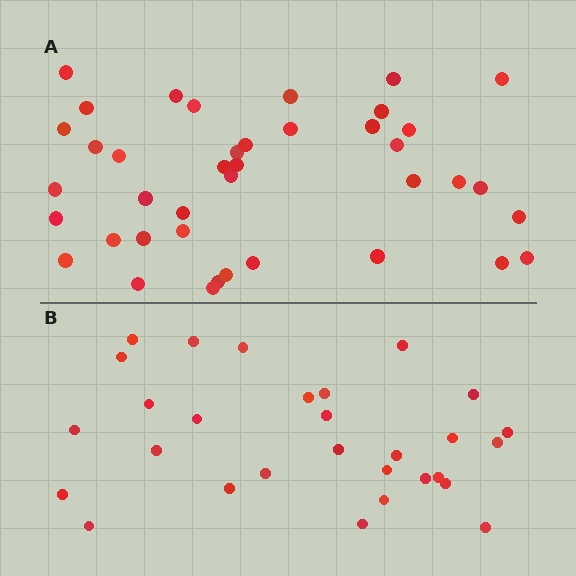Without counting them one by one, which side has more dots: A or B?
Region A (the top region) has more dots.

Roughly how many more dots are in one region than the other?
Region A has roughly 12 or so more dots than region B.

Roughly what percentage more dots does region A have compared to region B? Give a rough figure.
About 40% more.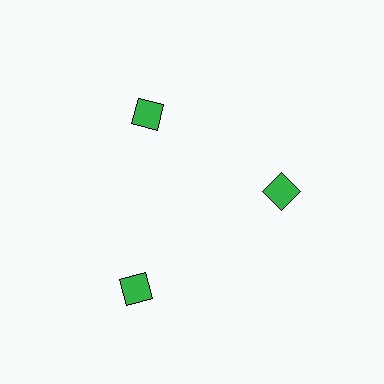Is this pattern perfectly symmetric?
No. The 3 green diamonds are arranged in a ring, but one element near the 7 o'clock position is pushed outward from the center, breaking the 3-fold rotational symmetry.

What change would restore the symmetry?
The symmetry would be restored by moving it inward, back onto the ring so that all 3 diamonds sit at equal angles and equal distance from the center.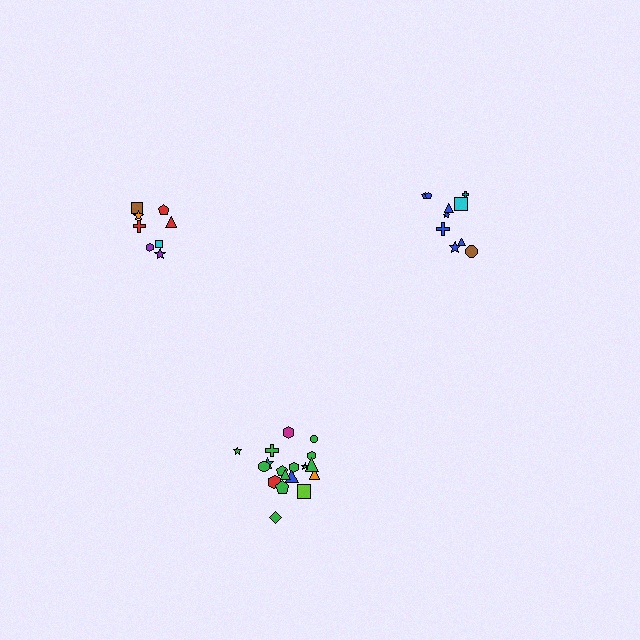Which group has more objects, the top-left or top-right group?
The top-right group.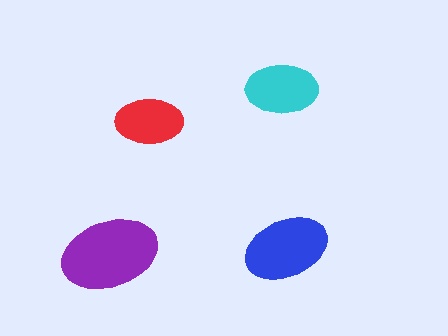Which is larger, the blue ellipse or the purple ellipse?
The purple one.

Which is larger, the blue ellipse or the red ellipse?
The blue one.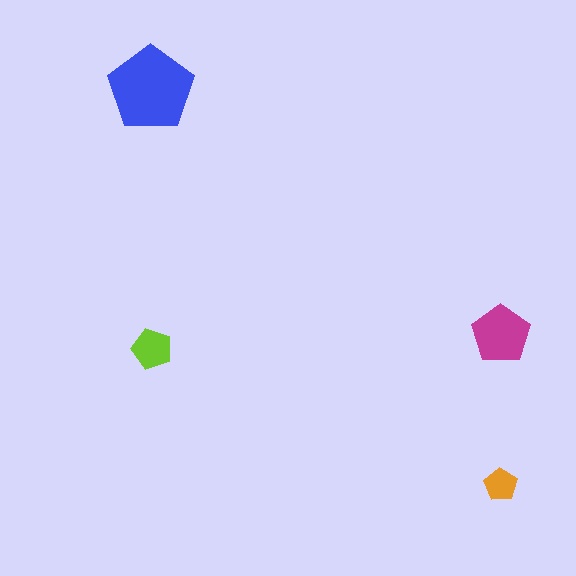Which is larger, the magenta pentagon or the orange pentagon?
The magenta one.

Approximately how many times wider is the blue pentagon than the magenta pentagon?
About 1.5 times wider.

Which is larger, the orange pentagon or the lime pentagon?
The lime one.